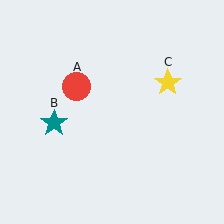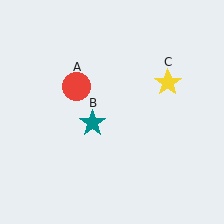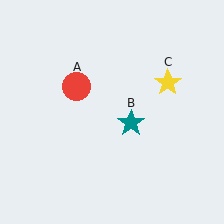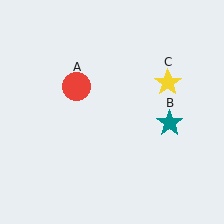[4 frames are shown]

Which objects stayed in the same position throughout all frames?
Red circle (object A) and yellow star (object C) remained stationary.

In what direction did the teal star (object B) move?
The teal star (object B) moved right.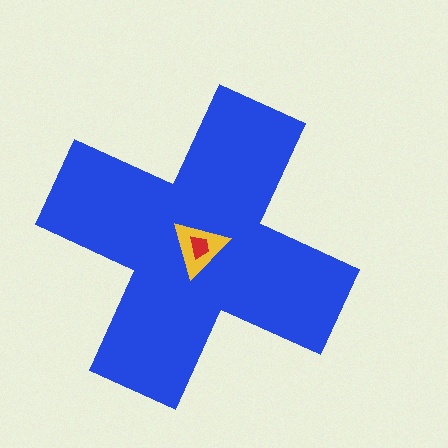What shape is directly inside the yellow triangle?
The red trapezoid.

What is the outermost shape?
The blue cross.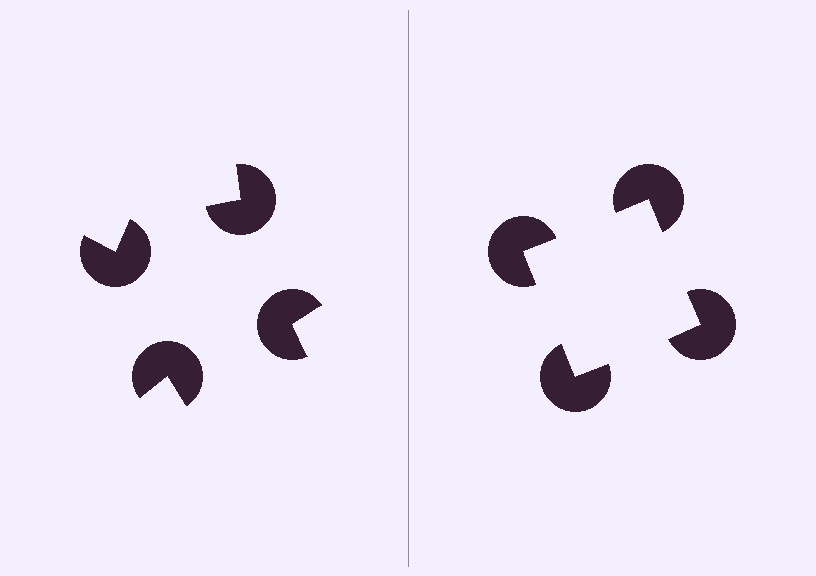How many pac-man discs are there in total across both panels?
8 — 4 on each side.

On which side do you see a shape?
An illusory square appears on the right side. On the left side the wedge cuts are rotated, so no coherent shape forms.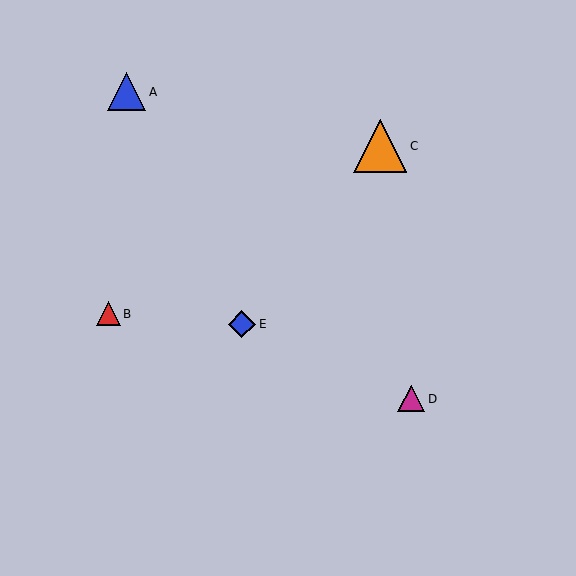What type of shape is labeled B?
Shape B is a red triangle.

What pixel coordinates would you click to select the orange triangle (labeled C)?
Click at (380, 146) to select the orange triangle C.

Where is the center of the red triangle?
The center of the red triangle is at (109, 314).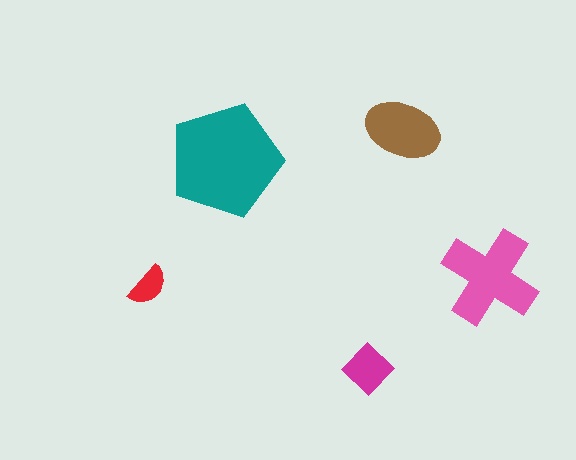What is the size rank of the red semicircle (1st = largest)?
5th.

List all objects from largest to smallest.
The teal pentagon, the pink cross, the brown ellipse, the magenta diamond, the red semicircle.